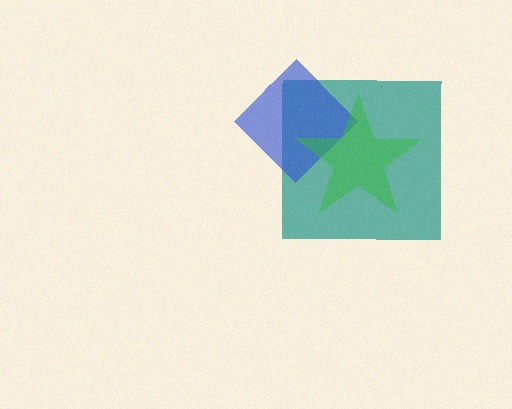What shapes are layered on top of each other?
The layered shapes are: a teal square, a blue diamond, a green star.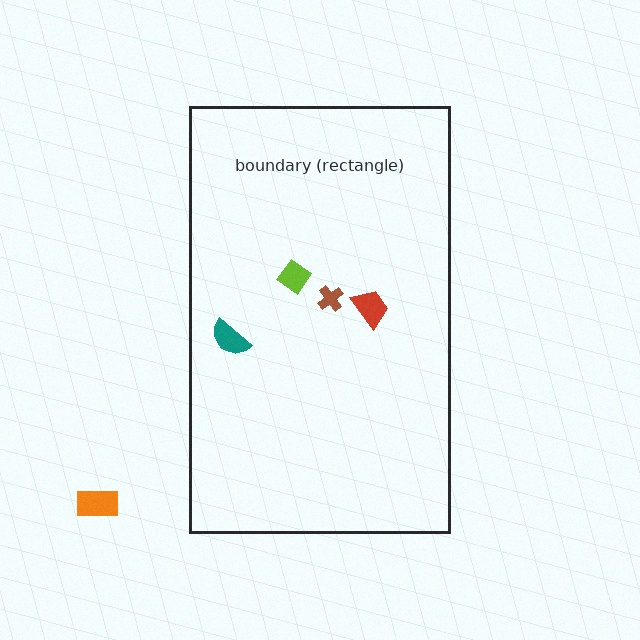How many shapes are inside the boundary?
4 inside, 1 outside.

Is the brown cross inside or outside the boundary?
Inside.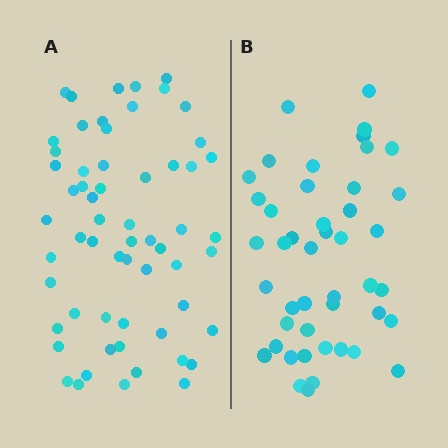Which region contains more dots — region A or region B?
Region A (the left region) has more dots.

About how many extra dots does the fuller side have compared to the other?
Region A has approximately 15 more dots than region B.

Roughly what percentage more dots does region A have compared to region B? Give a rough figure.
About 35% more.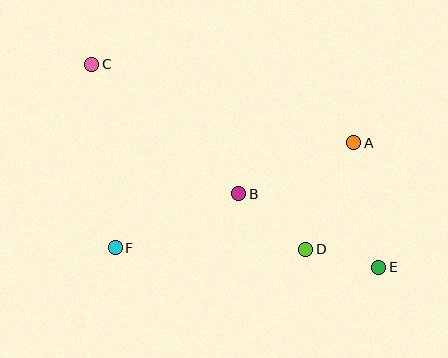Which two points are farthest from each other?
Points C and E are farthest from each other.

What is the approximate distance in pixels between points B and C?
The distance between B and C is approximately 196 pixels.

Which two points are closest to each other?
Points D and E are closest to each other.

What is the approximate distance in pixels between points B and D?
The distance between B and D is approximately 87 pixels.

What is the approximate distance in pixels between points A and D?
The distance between A and D is approximately 117 pixels.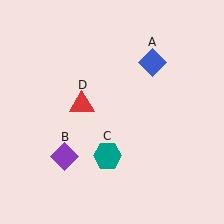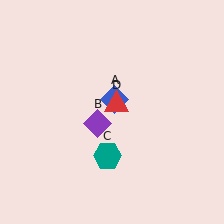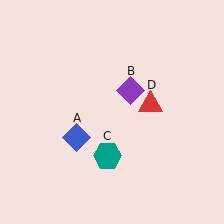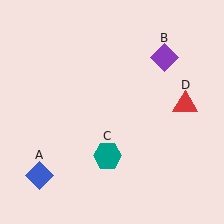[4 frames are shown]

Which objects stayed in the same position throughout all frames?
Teal hexagon (object C) remained stationary.